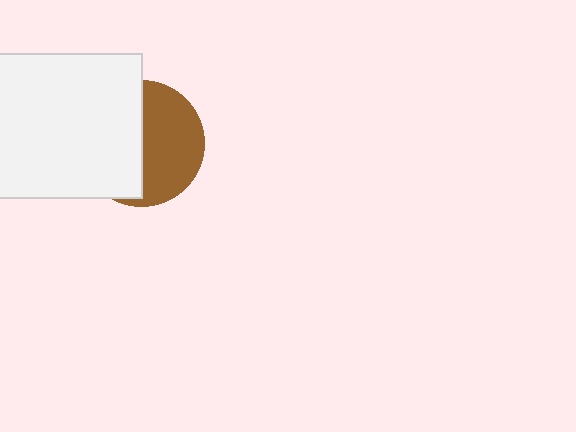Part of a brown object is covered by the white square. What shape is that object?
It is a circle.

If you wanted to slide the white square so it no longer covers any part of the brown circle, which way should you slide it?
Slide it left — that is the most direct way to separate the two shapes.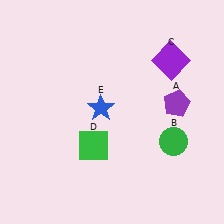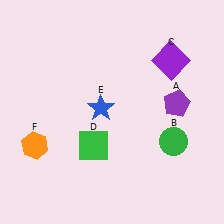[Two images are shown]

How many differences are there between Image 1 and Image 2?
There is 1 difference between the two images.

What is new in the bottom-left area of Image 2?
An orange hexagon (F) was added in the bottom-left area of Image 2.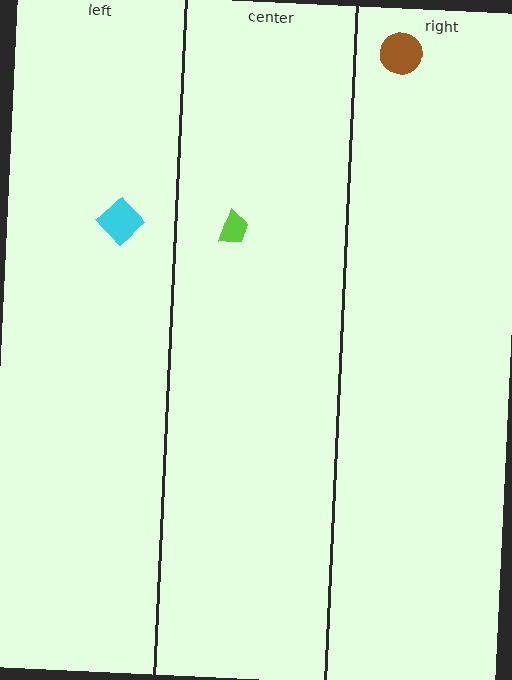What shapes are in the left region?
The cyan diamond.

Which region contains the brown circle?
The right region.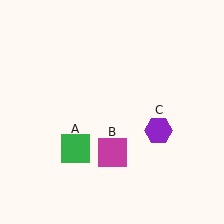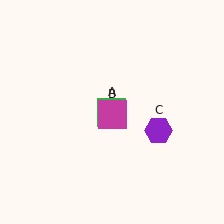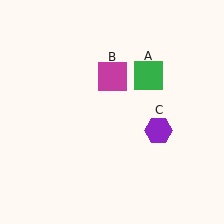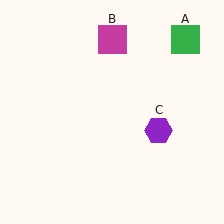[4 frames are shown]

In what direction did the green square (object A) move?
The green square (object A) moved up and to the right.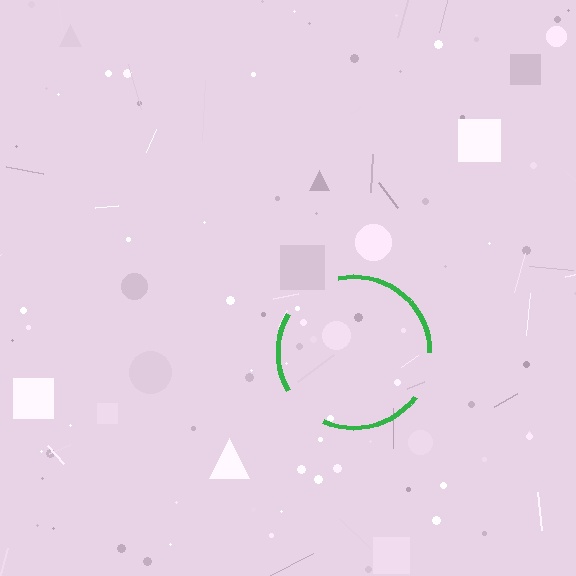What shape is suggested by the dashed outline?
The dashed outline suggests a circle.